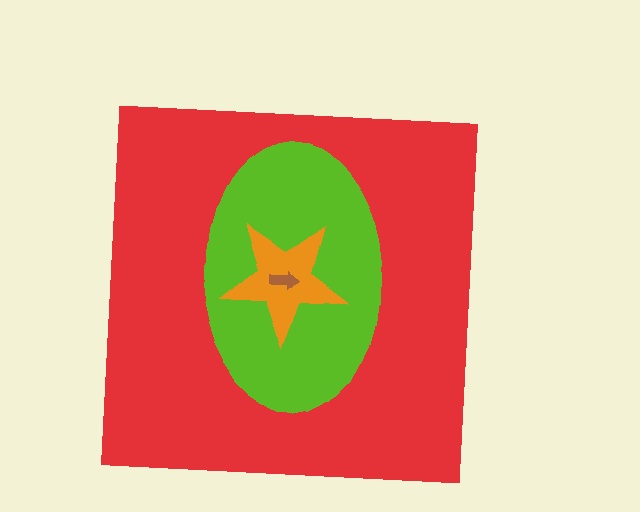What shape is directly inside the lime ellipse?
The orange star.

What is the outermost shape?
The red square.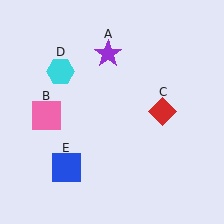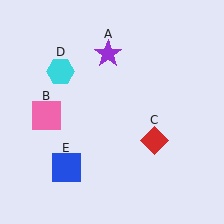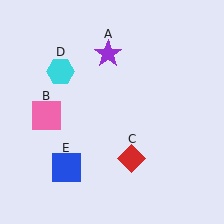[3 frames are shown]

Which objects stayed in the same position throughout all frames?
Purple star (object A) and pink square (object B) and cyan hexagon (object D) and blue square (object E) remained stationary.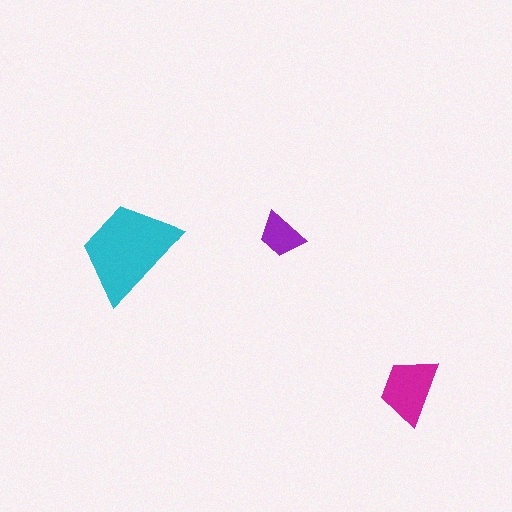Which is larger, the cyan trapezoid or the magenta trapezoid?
The cyan one.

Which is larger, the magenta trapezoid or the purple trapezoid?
The magenta one.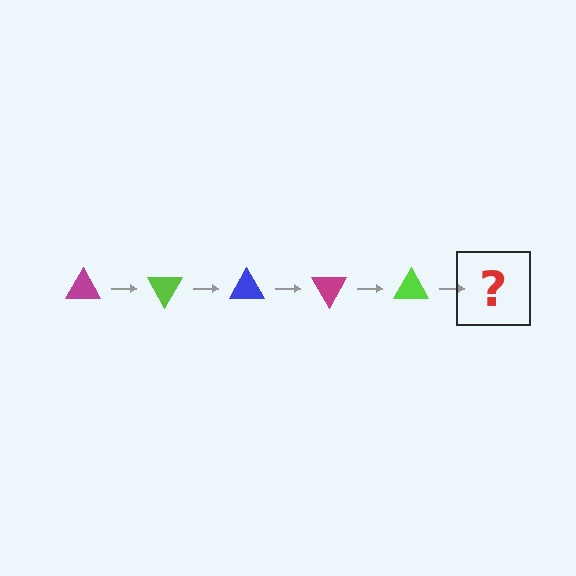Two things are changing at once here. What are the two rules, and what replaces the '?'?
The two rules are that it rotates 60 degrees each step and the color cycles through magenta, lime, and blue. The '?' should be a blue triangle, rotated 300 degrees from the start.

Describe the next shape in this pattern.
It should be a blue triangle, rotated 300 degrees from the start.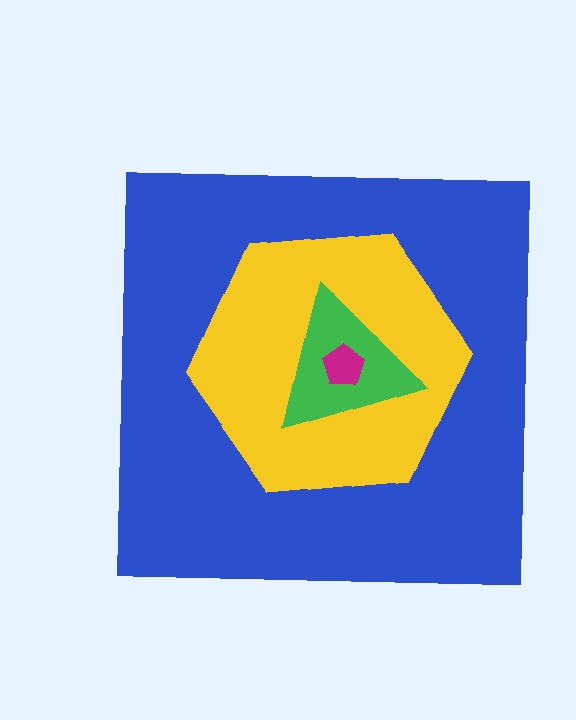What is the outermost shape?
The blue square.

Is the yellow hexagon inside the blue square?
Yes.